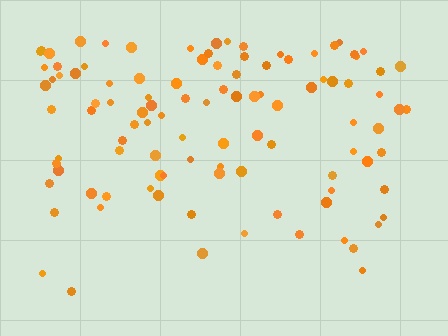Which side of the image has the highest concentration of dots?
The top.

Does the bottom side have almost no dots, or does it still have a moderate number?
Still a moderate number, just noticeably fewer than the top.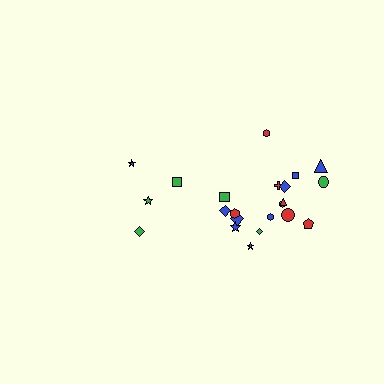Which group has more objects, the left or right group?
The right group.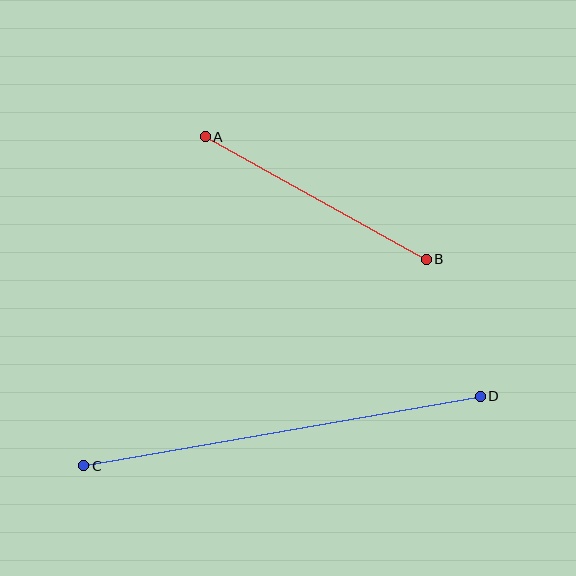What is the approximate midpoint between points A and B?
The midpoint is at approximately (316, 198) pixels.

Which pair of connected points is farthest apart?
Points C and D are farthest apart.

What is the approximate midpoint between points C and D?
The midpoint is at approximately (282, 431) pixels.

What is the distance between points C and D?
The distance is approximately 403 pixels.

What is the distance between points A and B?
The distance is approximately 253 pixels.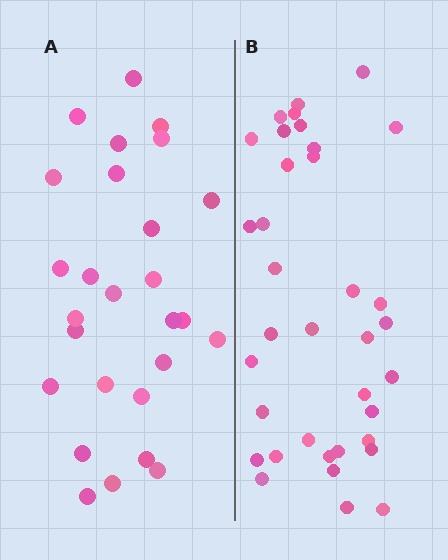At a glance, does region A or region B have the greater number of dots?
Region B (the right region) has more dots.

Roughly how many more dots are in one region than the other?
Region B has roughly 8 or so more dots than region A.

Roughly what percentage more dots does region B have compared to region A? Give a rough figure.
About 35% more.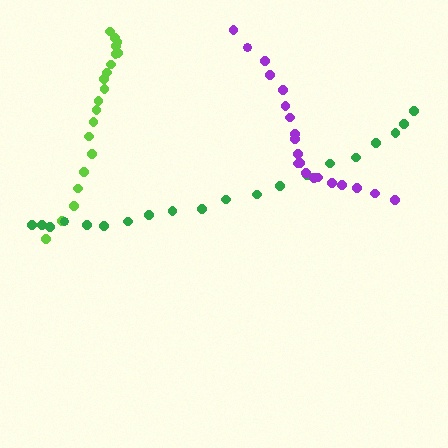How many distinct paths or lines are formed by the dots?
There are 3 distinct paths.